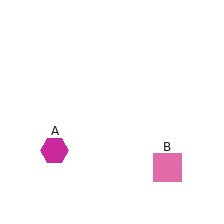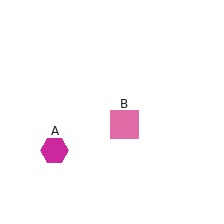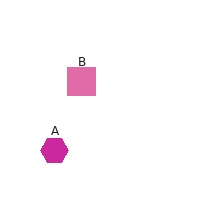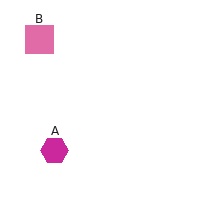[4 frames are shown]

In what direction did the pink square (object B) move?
The pink square (object B) moved up and to the left.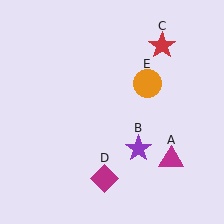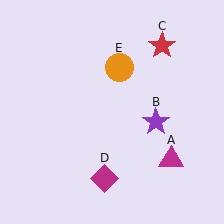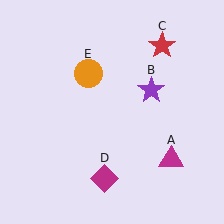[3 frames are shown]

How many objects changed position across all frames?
2 objects changed position: purple star (object B), orange circle (object E).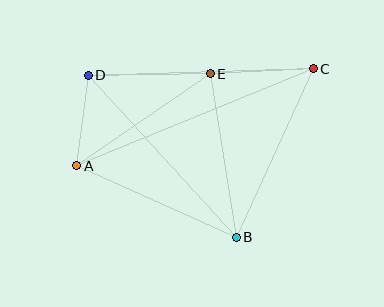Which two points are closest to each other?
Points A and D are closest to each other.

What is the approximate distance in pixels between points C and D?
The distance between C and D is approximately 225 pixels.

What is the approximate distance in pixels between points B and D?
The distance between B and D is approximately 220 pixels.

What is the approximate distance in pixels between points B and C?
The distance between B and C is approximately 185 pixels.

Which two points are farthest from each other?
Points A and C are farthest from each other.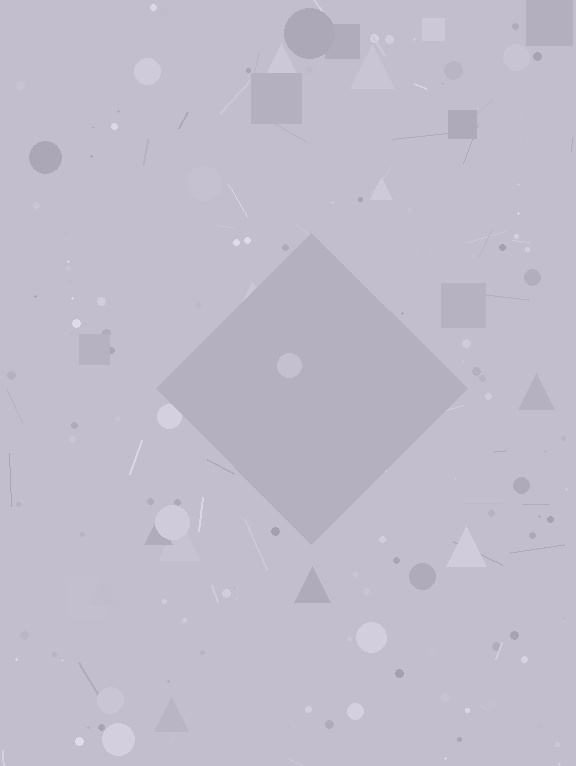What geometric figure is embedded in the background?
A diamond is embedded in the background.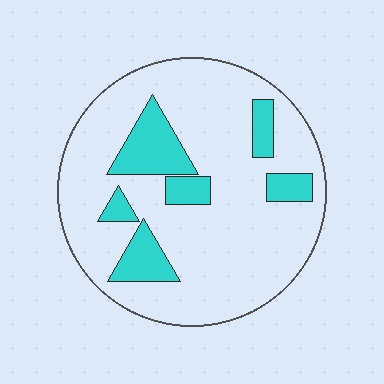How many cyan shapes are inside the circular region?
6.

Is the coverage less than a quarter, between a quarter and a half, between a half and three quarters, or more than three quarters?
Less than a quarter.